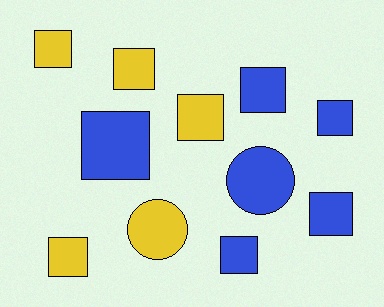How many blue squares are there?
There are 5 blue squares.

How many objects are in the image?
There are 11 objects.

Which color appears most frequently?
Blue, with 6 objects.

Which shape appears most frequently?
Square, with 9 objects.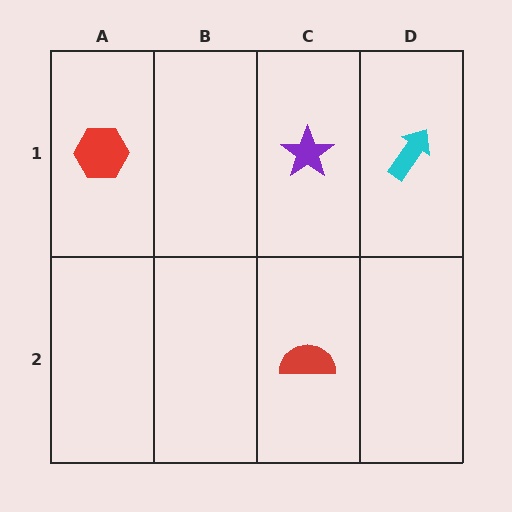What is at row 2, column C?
A red semicircle.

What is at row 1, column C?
A purple star.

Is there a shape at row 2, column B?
No, that cell is empty.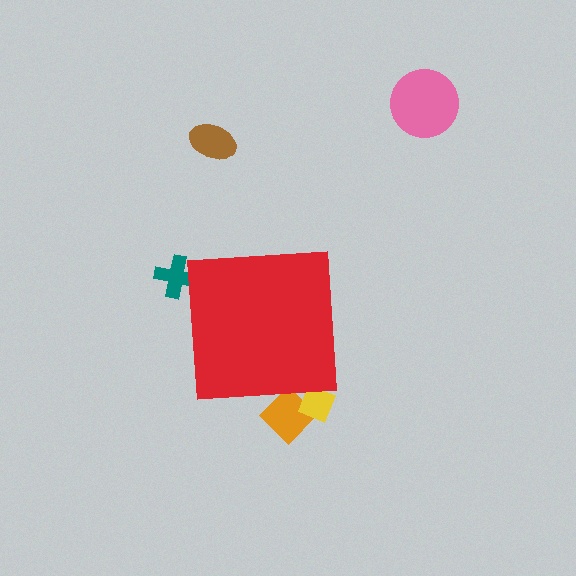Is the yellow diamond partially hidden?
Yes, the yellow diamond is partially hidden behind the red square.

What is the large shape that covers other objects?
A red square.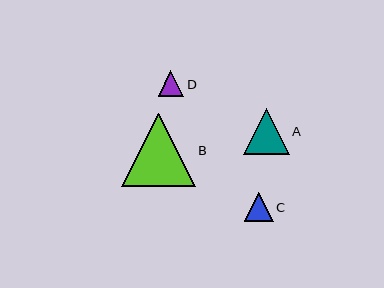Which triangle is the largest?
Triangle B is the largest with a size of approximately 73 pixels.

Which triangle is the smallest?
Triangle D is the smallest with a size of approximately 25 pixels.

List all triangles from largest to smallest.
From largest to smallest: B, A, C, D.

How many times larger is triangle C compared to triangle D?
Triangle C is approximately 1.1 times the size of triangle D.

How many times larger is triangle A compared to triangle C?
Triangle A is approximately 1.6 times the size of triangle C.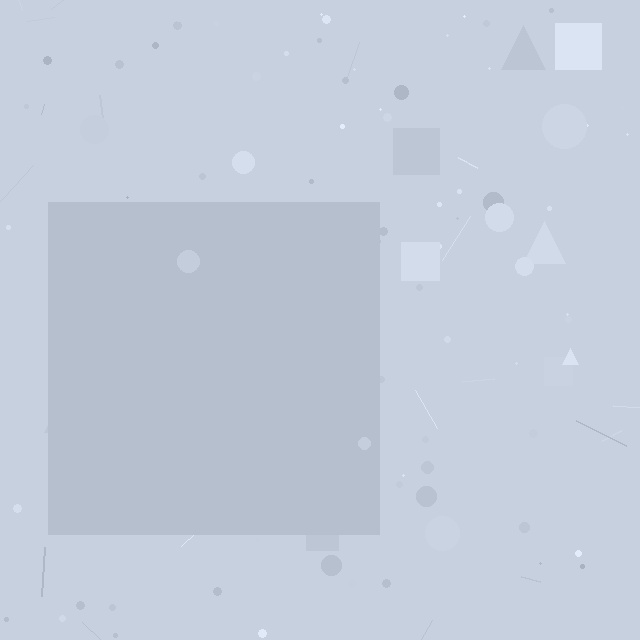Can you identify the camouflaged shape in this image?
The camouflaged shape is a square.